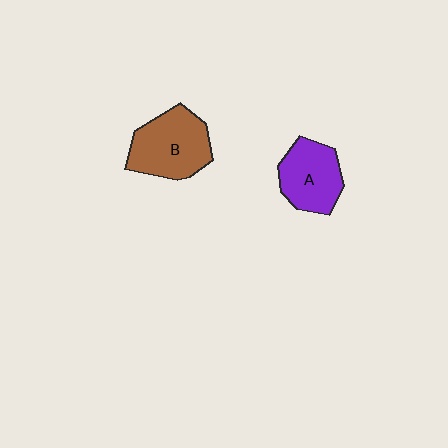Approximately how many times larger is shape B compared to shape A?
Approximately 1.2 times.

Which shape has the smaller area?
Shape A (purple).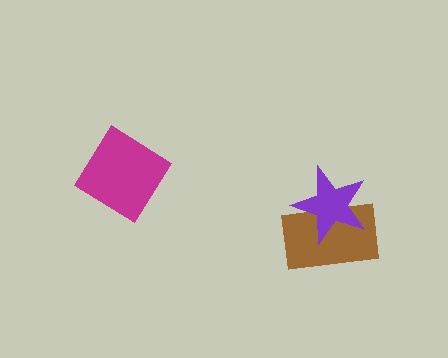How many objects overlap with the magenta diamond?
0 objects overlap with the magenta diamond.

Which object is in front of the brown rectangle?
The purple star is in front of the brown rectangle.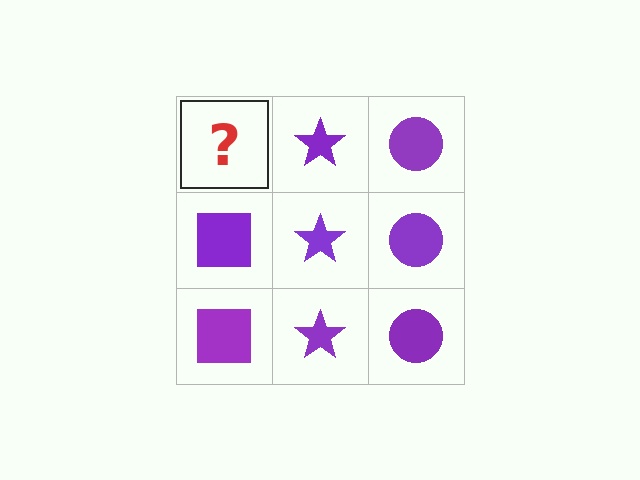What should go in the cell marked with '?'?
The missing cell should contain a purple square.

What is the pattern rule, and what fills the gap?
The rule is that each column has a consistent shape. The gap should be filled with a purple square.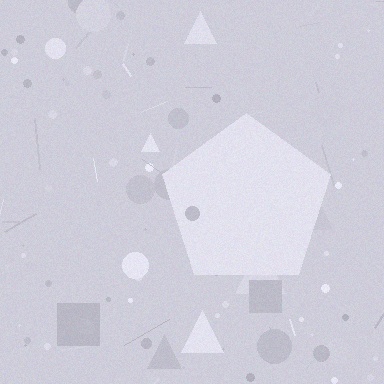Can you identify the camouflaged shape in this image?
The camouflaged shape is a pentagon.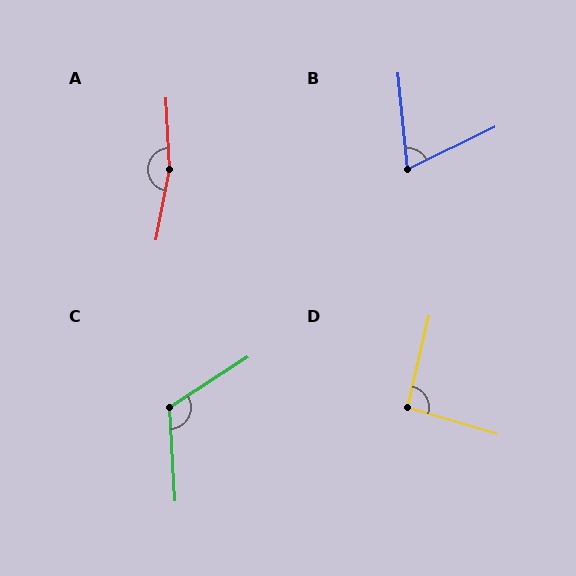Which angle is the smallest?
B, at approximately 70 degrees.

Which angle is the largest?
A, at approximately 166 degrees.